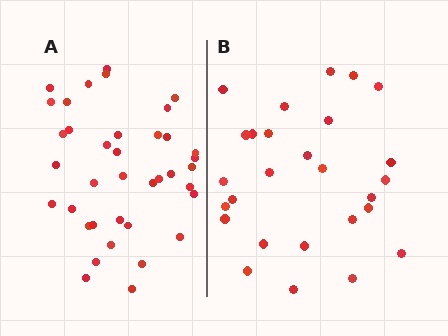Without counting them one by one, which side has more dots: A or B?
Region A (the left region) has more dots.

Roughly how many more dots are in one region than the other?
Region A has roughly 12 or so more dots than region B.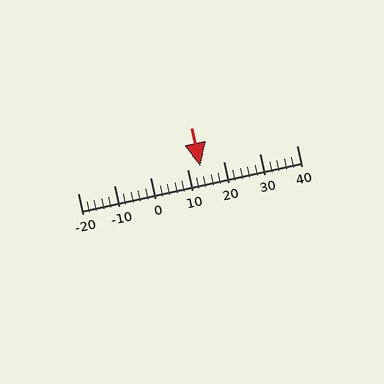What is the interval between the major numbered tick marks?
The major tick marks are spaced 10 units apart.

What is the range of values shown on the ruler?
The ruler shows values from -20 to 40.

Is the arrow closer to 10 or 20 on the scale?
The arrow is closer to 10.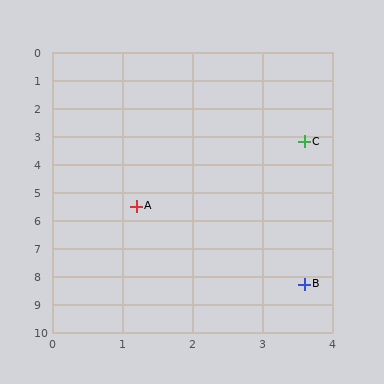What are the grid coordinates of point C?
Point C is at approximately (3.6, 3.2).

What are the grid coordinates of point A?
Point A is at approximately (1.2, 5.5).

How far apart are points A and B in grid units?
Points A and B are about 3.7 grid units apart.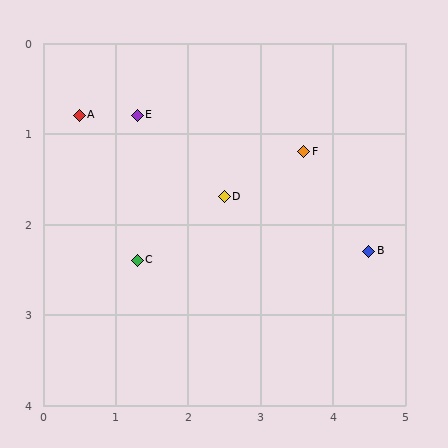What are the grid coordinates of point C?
Point C is at approximately (1.3, 2.4).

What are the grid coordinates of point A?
Point A is at approximately (0.5, 0.8).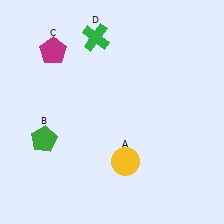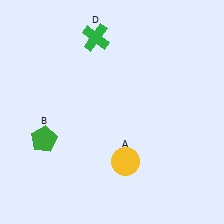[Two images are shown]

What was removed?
The magenta pentagon (C) was removed in Image 2.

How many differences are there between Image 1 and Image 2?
There is 1 difference between the two images.